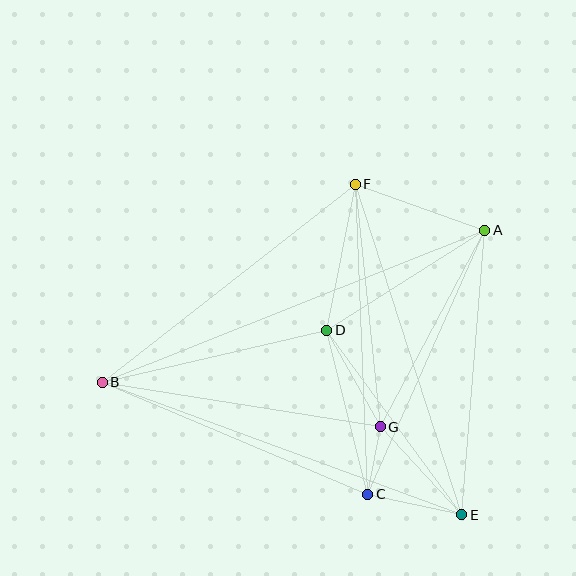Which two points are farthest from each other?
Points A and B are farthest from each other.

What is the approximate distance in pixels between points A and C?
The distance between A and C is approximately 289 pixels.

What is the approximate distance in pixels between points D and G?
The distance between D and G is approximately 110 pixels.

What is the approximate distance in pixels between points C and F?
The distance between C and F is approximately 310 pixels.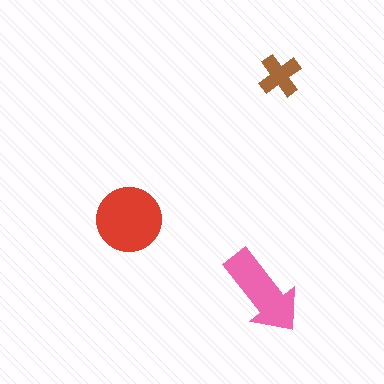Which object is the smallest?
The brown cross.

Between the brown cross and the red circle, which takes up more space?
The red circle.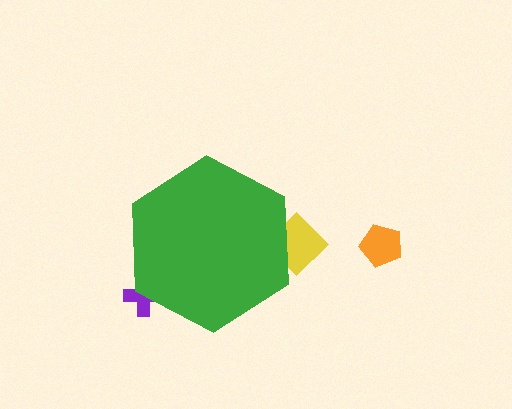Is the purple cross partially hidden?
Yes, the purple cross is partially hidden behind the green hexagon.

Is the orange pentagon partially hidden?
No, the orange pentagon is fully visible.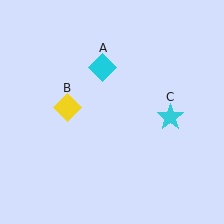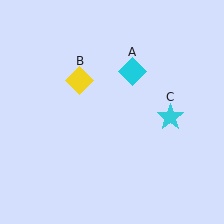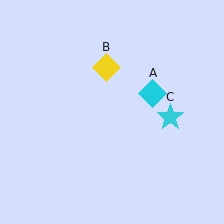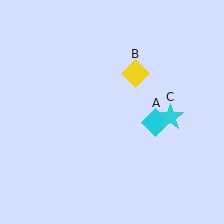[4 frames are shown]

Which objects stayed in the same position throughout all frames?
Cyan star (object C) remained stationary.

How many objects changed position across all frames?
2 objects changed position: cyan diamond (object A), yellow diamond (object B).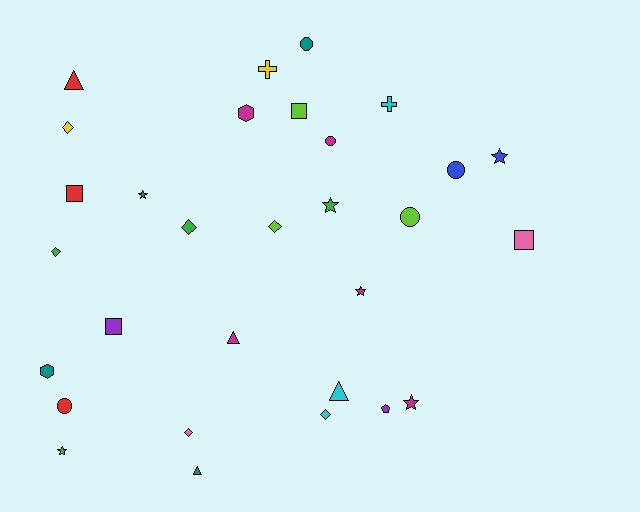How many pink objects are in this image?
There are 2 pink objects.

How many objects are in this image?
There are 30 objects.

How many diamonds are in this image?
There are 6 diamonds.